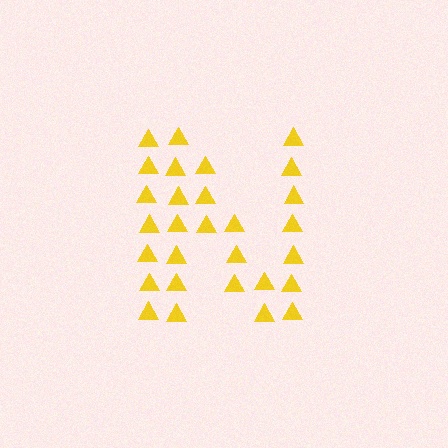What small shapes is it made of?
It is made of small triangles.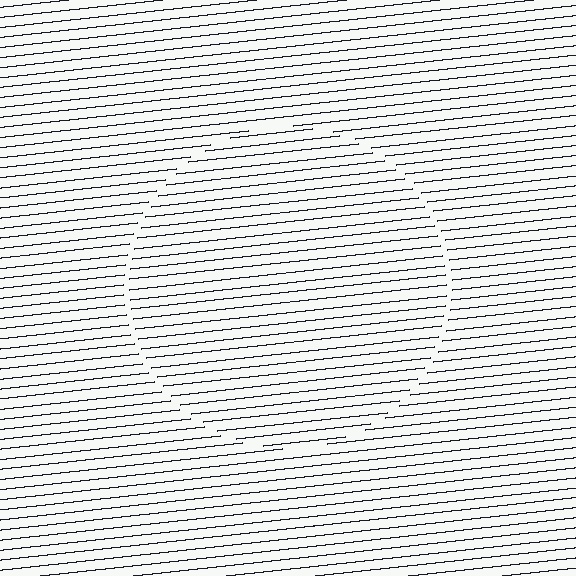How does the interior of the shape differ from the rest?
The interior of the shape contains the same grating, shifted by half a period — the contour is defined by the phase discontinuity where line-ends from the inner and outer gratings abut.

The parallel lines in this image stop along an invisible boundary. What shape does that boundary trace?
An illusory circle. The interior of the shape contains the same grating, shifted by half a period — the contour is defined by the phase discontinuity where line-ends from the inner and outer gratings abut.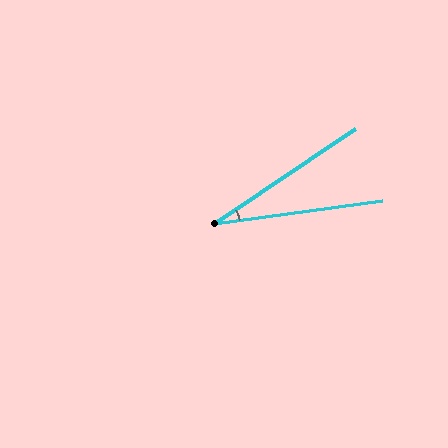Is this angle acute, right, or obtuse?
It is acute.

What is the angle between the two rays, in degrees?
Approximately 26 degrees.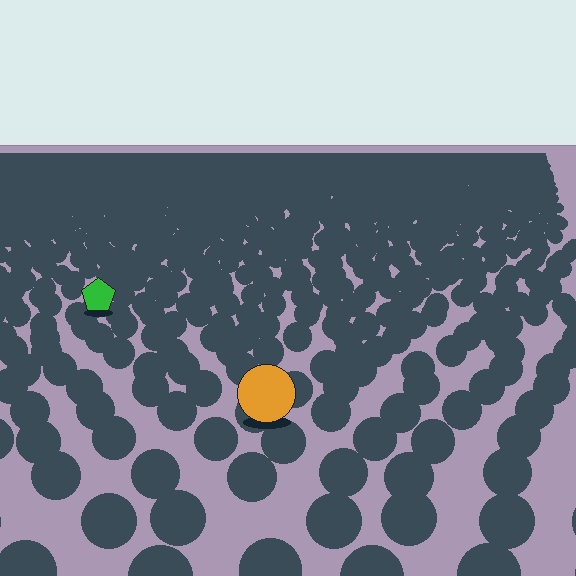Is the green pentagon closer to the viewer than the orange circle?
No. The orange circle is closer — you can tell from the texture gradient: the ground texture is coarser near it.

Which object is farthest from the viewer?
The green pentagon is farthest from the viewer. It appears smaller and the ground texture around it is denser.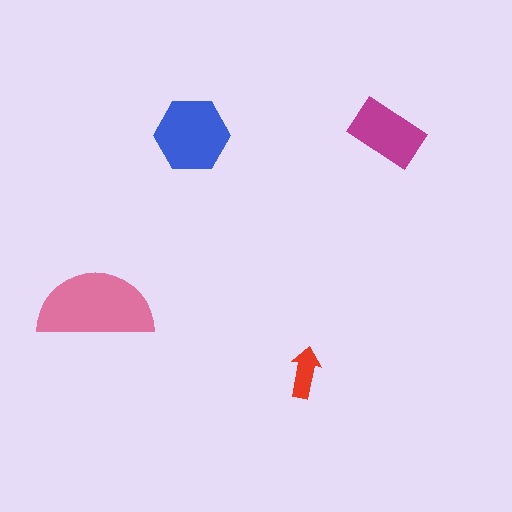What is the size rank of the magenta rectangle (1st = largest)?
3rd.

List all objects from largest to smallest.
The pink semicircle, the blue hexagon, the magenta rectangle, the red arrow.